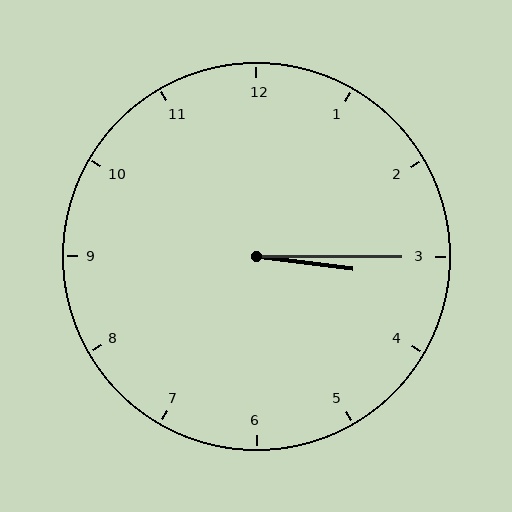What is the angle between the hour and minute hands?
Approximately 8 degrees.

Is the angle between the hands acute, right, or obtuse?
It is acute.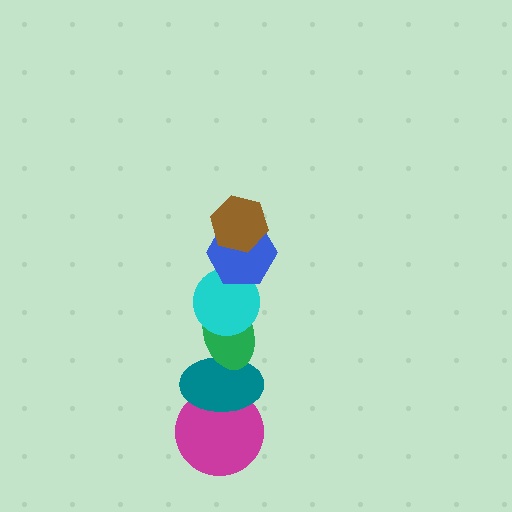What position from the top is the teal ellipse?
The teal ellipse is 5th from the top.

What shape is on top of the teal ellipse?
The green ellipse is on top of the teal ellipse.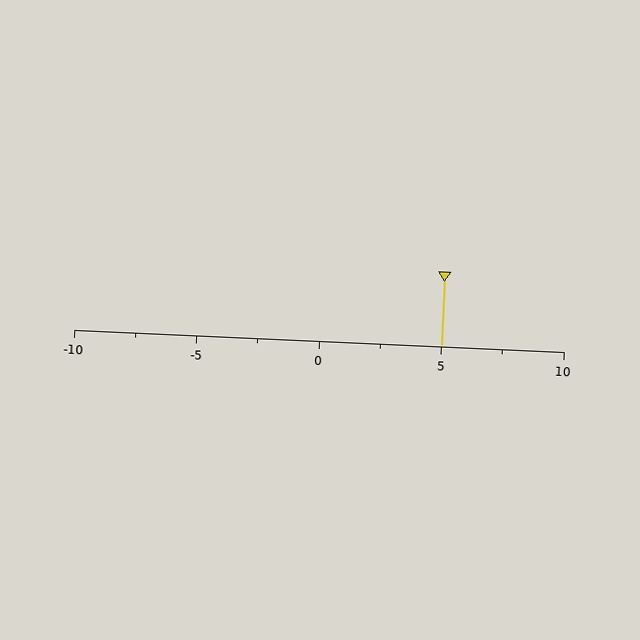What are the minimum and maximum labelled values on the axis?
The axis runs from -10 to 10.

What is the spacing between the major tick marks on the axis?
The major ticks are spaced 5 apart.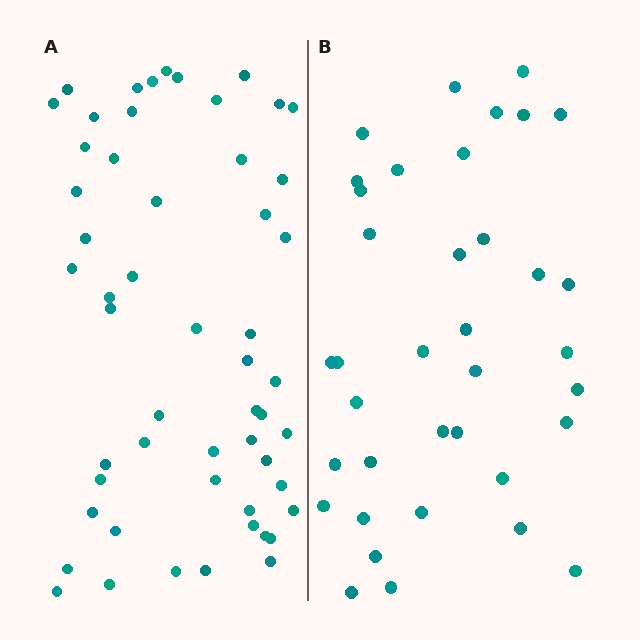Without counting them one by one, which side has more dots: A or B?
Region A (the left region) has more dots.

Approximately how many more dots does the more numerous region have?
Region A has approximately 15 more dots than region B.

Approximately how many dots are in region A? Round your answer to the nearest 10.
About 50 dots. (The exact count is 54, which rounds to 50.)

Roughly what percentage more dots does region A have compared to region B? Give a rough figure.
About 45% more.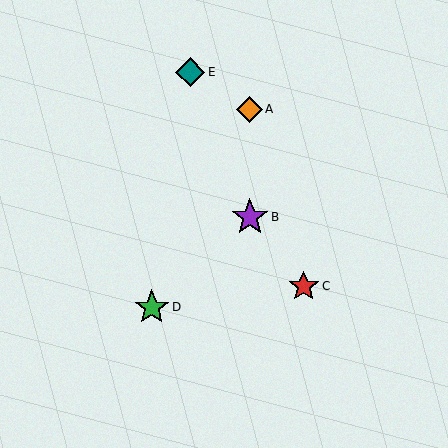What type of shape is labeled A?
Shape A is an orange diamond.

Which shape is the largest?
The purple star (labeled B) is the largest.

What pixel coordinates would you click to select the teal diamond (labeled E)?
Click at (190, 72) to select the teal diamond E.